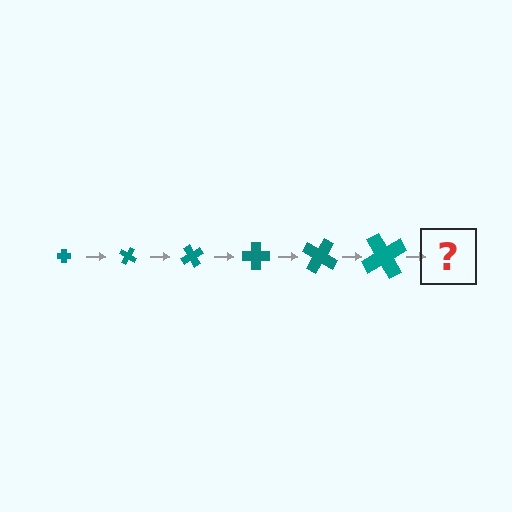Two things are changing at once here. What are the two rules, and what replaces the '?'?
The two rules are that the cross grows larger each step and it rotates 30 degrees each step. The '?' should be a cross, larger than the previous one and rotated 180 degrees from the start.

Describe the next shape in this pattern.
It should be a cross, larger than the previous one and rotated 180 degrees from the start.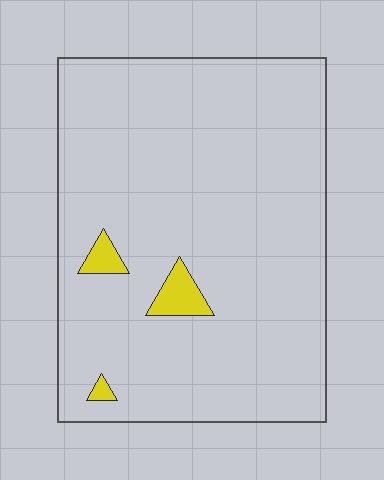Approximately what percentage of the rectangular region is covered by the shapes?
Approximately 5%.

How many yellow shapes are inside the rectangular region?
3.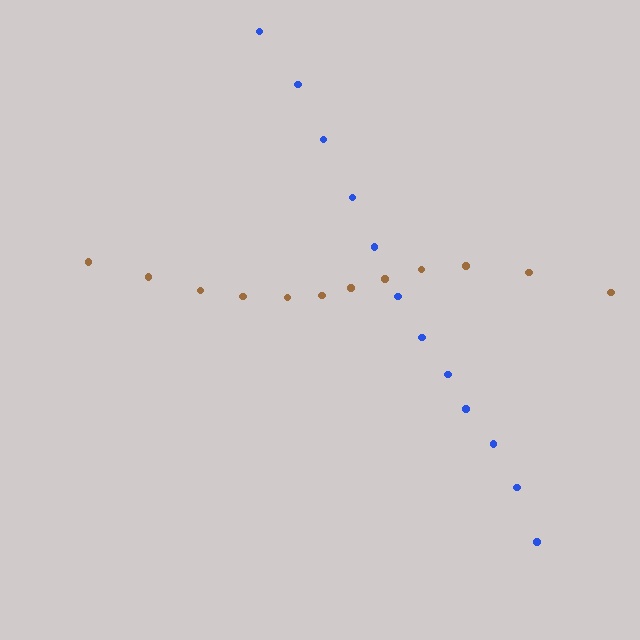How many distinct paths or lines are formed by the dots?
There are 2 distinct paths.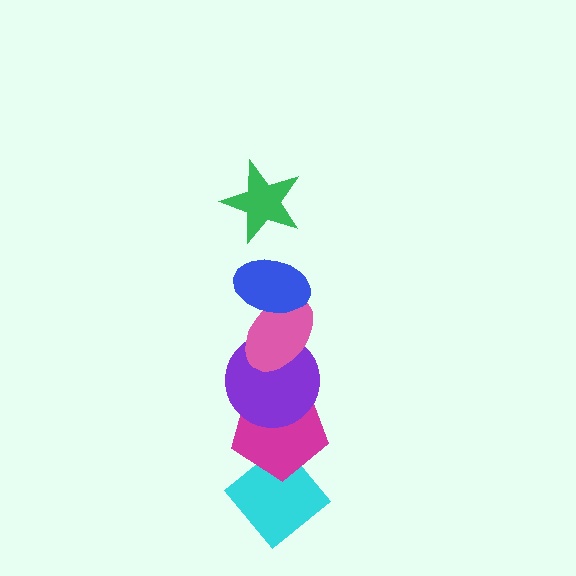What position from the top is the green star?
The green star is 1st from the top.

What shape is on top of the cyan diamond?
The magenta pentagon is on top of the cyan diamond.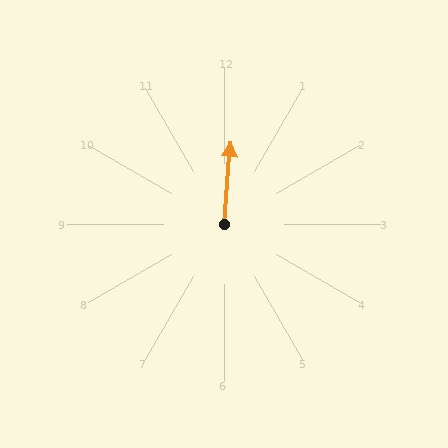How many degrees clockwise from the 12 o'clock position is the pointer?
Approximately 5 degrees.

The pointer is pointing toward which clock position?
Roughly 12 o'clock.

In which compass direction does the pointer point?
North.